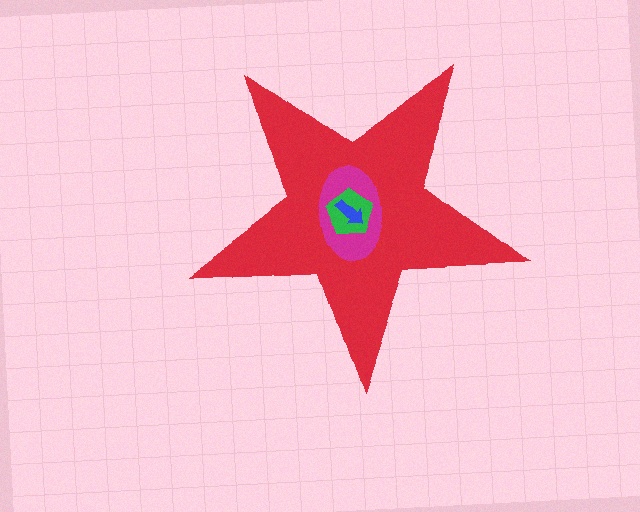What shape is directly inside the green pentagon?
The blue arrow.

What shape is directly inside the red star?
The magenta ellipse.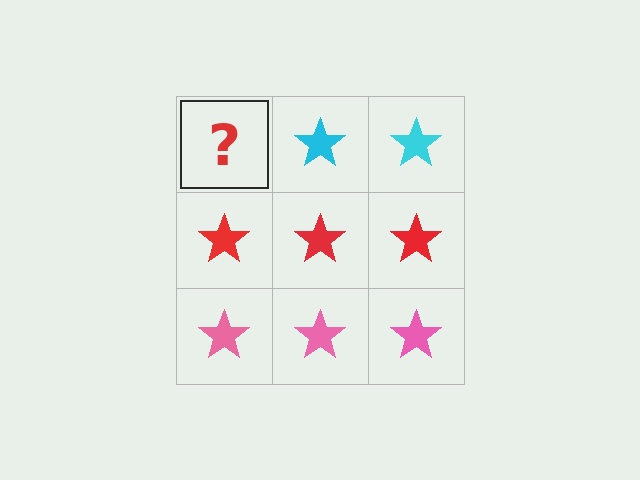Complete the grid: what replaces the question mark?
The question mark should be replaced with a cyan star.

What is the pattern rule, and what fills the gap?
The rule is that each row has a consistent color. The gap should be filled with a cyan star.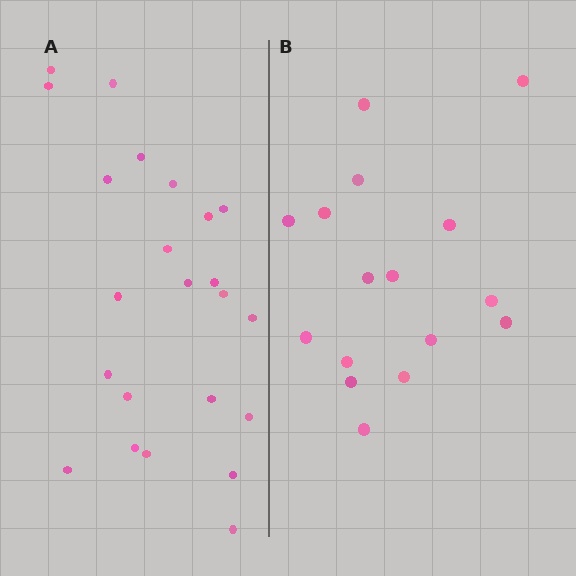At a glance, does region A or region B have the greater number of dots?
Region A (the left region) has more dots.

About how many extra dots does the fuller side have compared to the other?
Region A has roughly 8 or so more dots than region B.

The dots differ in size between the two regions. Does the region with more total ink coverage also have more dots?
No. Region B has more total ink coverage because its dots are larger, but region A actually contains more individual dots. Total area can be misleading — the number of items is what matters here.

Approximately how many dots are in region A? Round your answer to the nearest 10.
About 20 dots. (The exact count is 23, which rounds to 20.)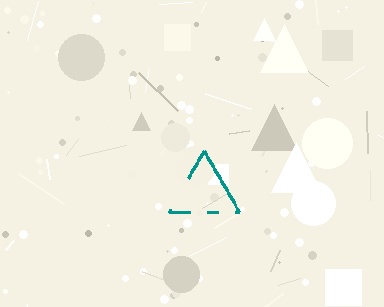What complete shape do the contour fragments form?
The contour fragments form a triangle.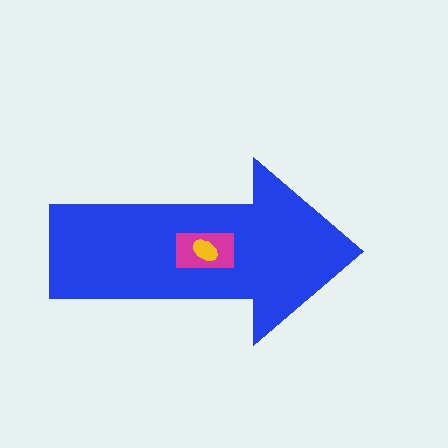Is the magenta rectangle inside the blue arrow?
Yes.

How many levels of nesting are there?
3.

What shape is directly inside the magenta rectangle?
The yellow ellipse.